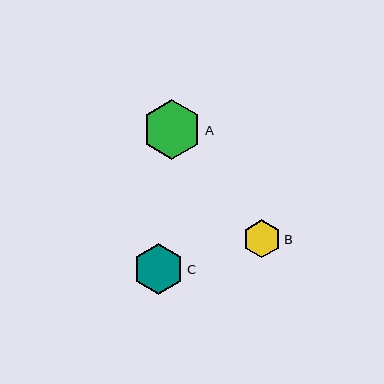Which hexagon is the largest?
Hexagon A is the largest with a size of approximately 60 pixels.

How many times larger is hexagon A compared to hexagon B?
Hexagon A is approximately 1.6 times the size of hexagon B.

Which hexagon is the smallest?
Hexagon B is the smallest with a size of approximately 38 pixels.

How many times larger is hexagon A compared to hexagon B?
Hexagon A is approximately 1.6 times the size of hexagon B.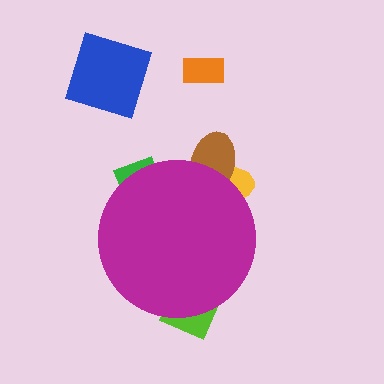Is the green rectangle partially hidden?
Yes, the green rectangle is partially hidden behind the magenta circle.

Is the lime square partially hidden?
Yes, the lime square is partially hidden behind the magenta circle.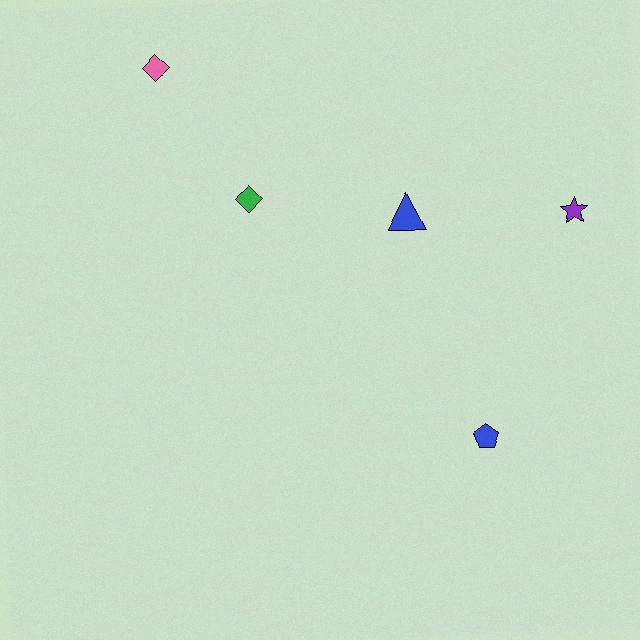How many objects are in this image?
There are 5 objects.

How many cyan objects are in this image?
There are no cyan objects.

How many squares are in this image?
There are no squares.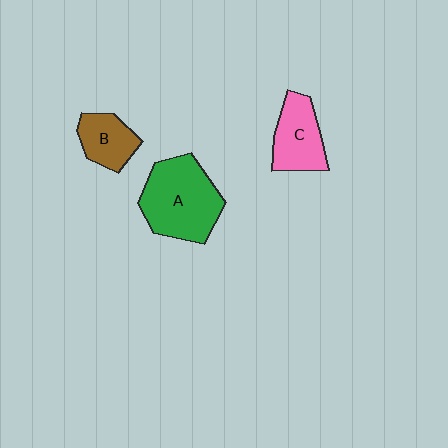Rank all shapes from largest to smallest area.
From largest to smallest: A (green), C (pink), B (brown).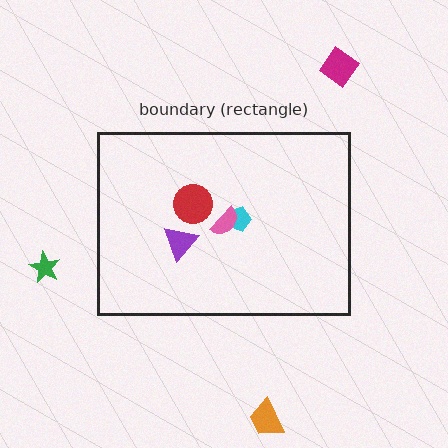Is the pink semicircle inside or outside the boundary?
Inside.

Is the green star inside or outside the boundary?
Outside.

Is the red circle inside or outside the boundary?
Inside.